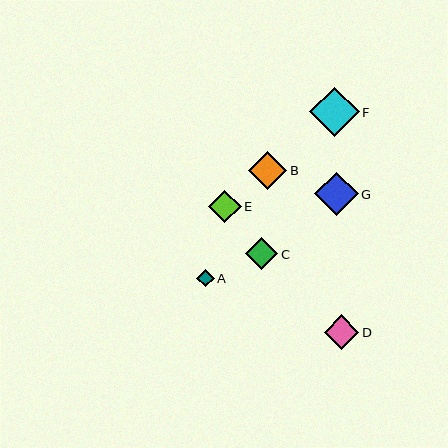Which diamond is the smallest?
Diamond A is the smallest with a size of approximately 17 pixels.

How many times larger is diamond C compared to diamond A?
Diamond C is approximately 1.9 times the size of diamond A.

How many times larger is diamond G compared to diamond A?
Diamond G is approximately 2.5 times the size of diamond A.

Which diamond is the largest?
Diamond F is the largest with a size of approximately 49 pixels.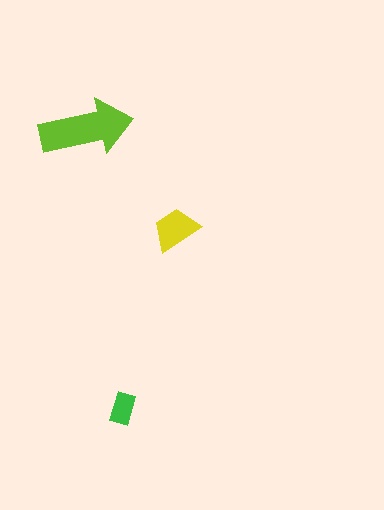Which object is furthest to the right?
The yellow trapezoid is rightmost.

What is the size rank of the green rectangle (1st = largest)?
3rd.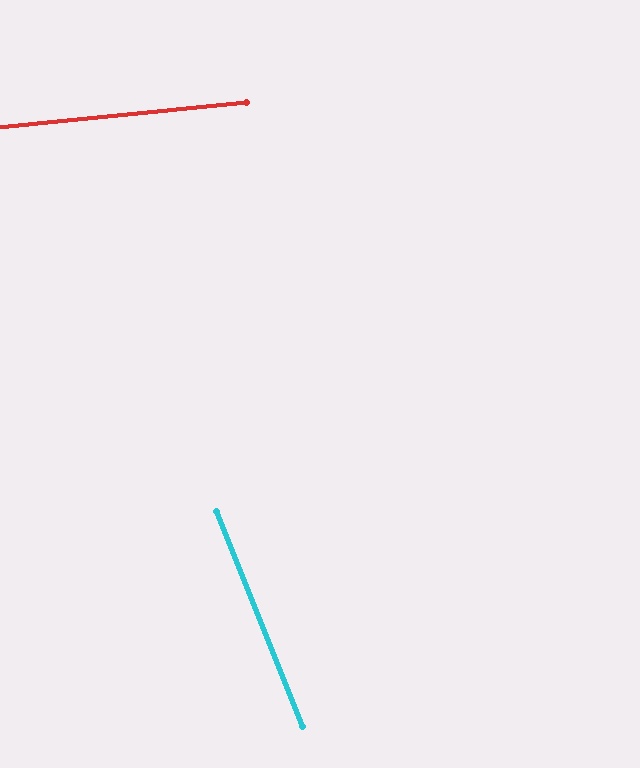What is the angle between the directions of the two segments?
Approximately 74 degrees.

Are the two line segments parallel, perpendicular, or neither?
Neither parallel nor perpendicular — they differ by about 74°.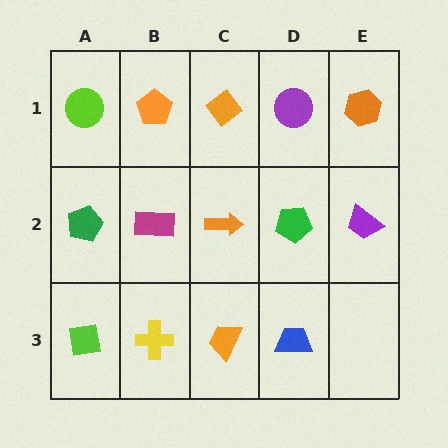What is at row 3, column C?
An orange trapezoid.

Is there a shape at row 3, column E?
No, that cell is empty.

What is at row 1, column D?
A purple circle.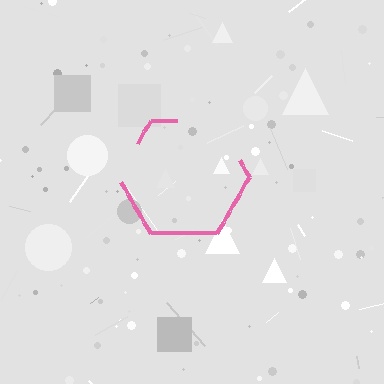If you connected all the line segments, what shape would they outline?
They would outline a hexagon.